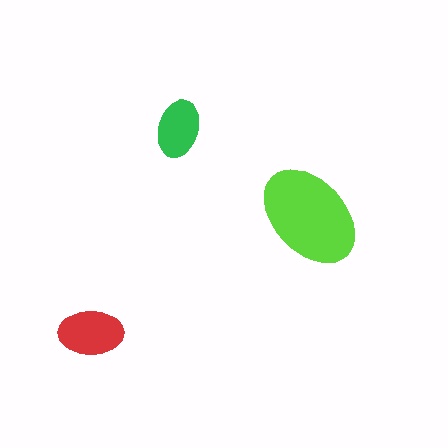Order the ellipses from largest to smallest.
the lime one, the red one, the green one.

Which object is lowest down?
The red ellipse is bottommost.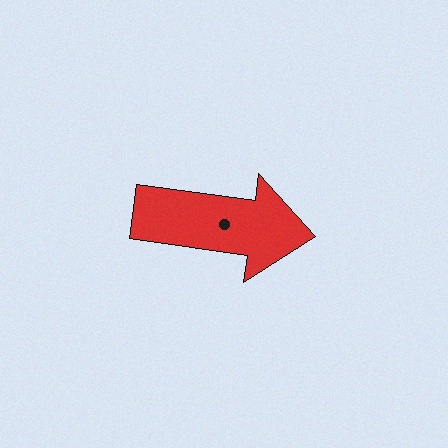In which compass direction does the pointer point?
East.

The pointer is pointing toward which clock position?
Roughly 3 o'clock.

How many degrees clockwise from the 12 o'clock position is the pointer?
Approximately 98 degrees.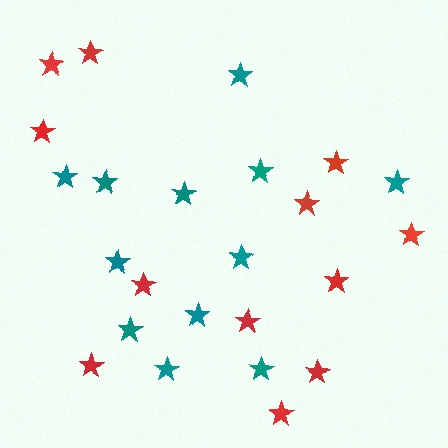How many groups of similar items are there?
There are 2 groups: one group of red stars (12) and one group of teal stars (12).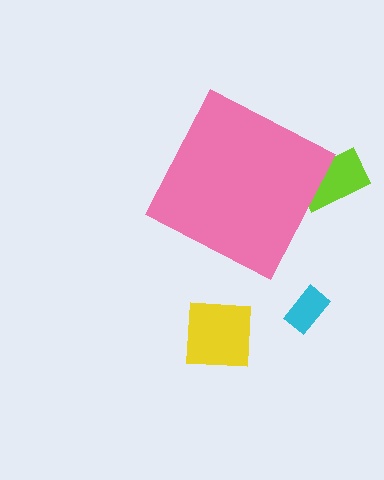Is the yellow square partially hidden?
No, the yellow square is fully visible.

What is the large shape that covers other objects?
A pink diamond.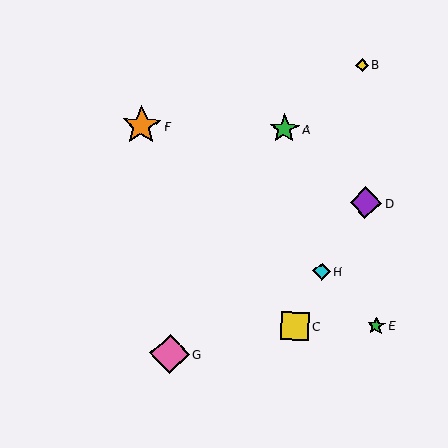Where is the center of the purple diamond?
The center of the purple diamond is at (366, 203).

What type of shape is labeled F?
Shape F is an orange star.